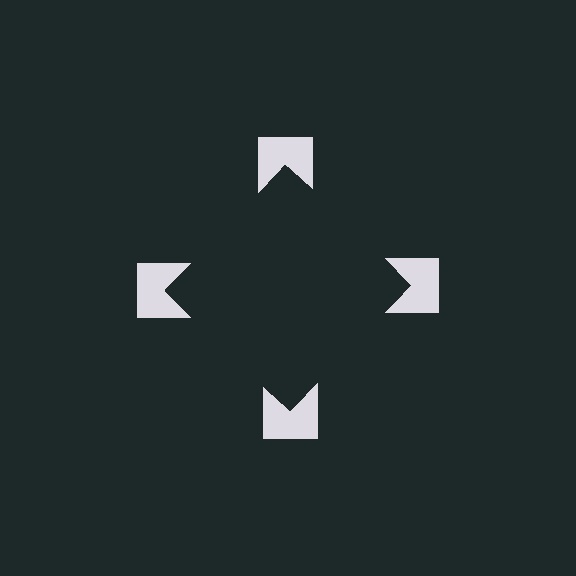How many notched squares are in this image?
There are 4 — one at each vertex of the illusory square.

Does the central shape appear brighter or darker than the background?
It typically appears slightly darker than the background, even though no actual brightness change is drawn.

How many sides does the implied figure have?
4 sides.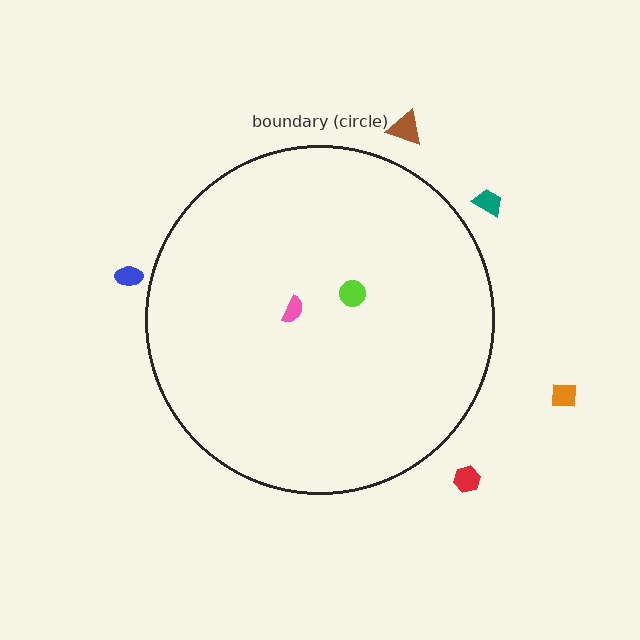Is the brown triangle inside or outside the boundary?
Outside.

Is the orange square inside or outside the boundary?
Outside.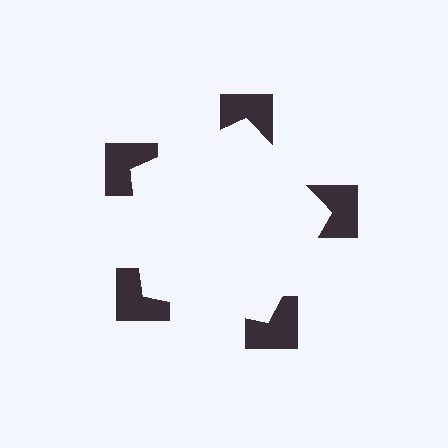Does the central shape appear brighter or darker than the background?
It typically appears slightly brighter than the background, even though no actual brightness change is drawn.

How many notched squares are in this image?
There are 5 — one at each vertex of the illusory pentagon.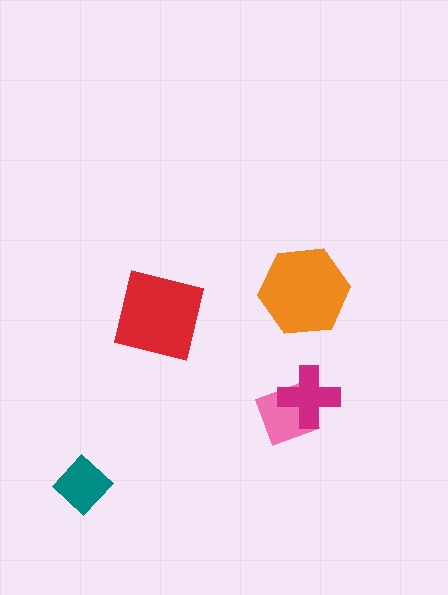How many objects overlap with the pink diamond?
1 object overlaps with the pink diamond.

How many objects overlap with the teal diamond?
0 objects overlap with the teal diamond.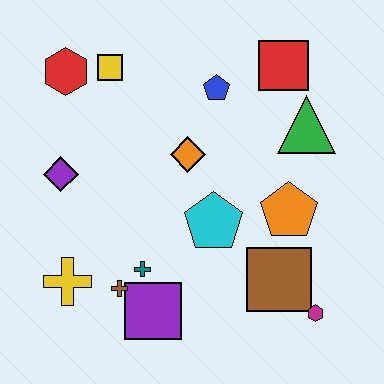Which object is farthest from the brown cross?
The red square is farthest from the brown cross.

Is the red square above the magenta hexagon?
Yes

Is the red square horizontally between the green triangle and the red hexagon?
Yes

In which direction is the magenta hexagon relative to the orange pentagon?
The magenta hexagon is below the orange pentagon.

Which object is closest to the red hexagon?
The yellow square is closest to the red hexagon.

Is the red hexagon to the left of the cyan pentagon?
Yes